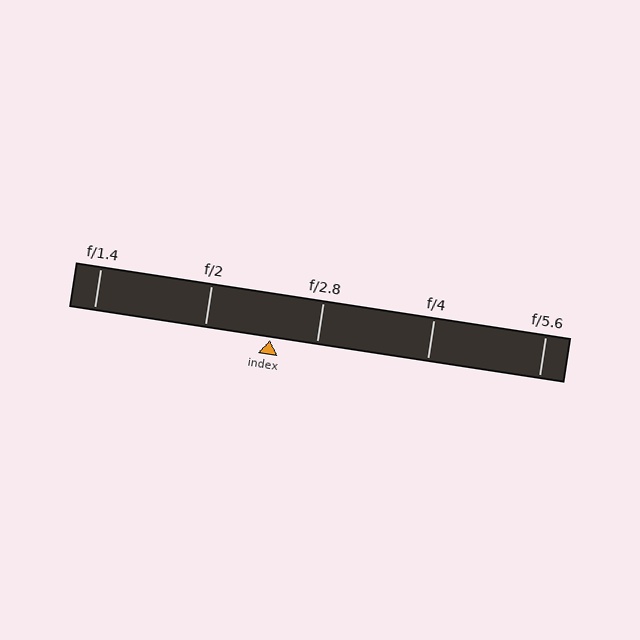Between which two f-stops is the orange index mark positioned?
The index mark is between f/2 and f/2.8.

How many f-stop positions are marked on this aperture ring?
There are 5 f-stop positions marked.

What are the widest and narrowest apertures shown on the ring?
The widest aperture shown is f/1.4 and the narrowest is f/5.6.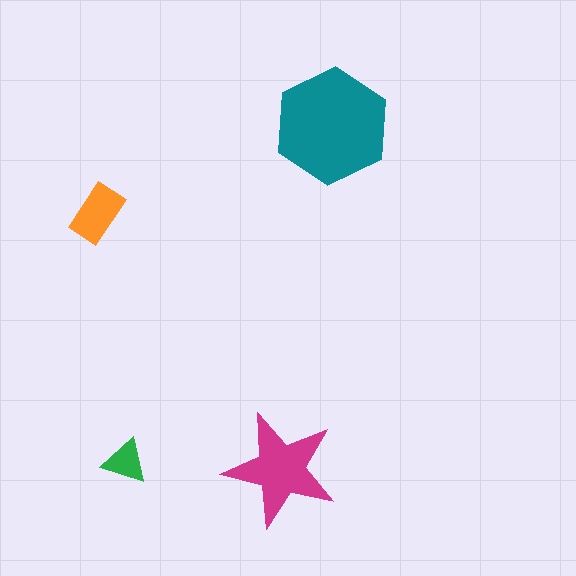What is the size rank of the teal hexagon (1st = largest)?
1st.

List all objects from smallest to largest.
The green triangle, the orange rectangle, the magenta star, the teal hexagon.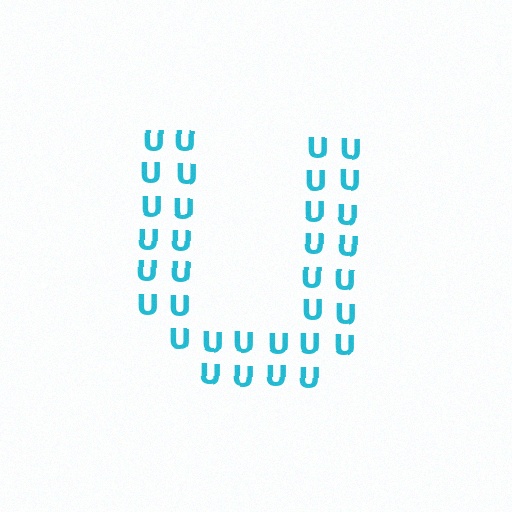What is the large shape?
The large shape is the letter U.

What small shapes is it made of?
It is made of small letter U's.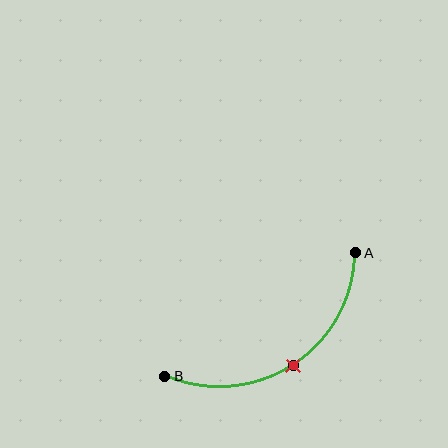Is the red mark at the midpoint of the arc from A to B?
Yes. The red mark lies on the arc at equal arc-length from both A and B — it is the arc midpoint.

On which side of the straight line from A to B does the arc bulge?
The arc bulges below the straight line connecting A and B.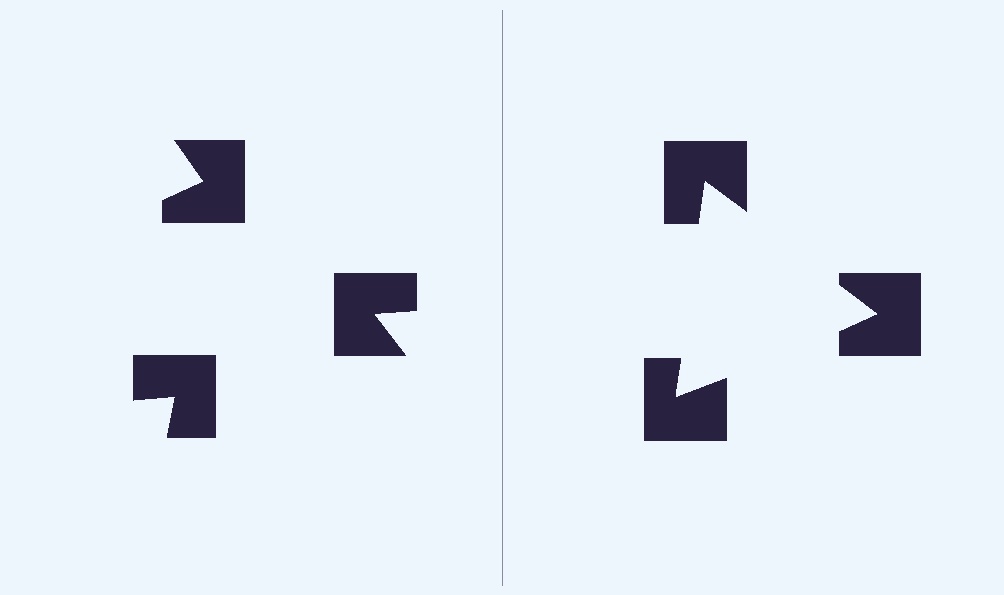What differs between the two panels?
The notched squares are positioned identically on both sides; only the wedge orientations differ. On the right they align to a triangle; on the left they are misaligned.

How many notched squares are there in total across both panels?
6 — 3 on each side.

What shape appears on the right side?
An illusory triangle.